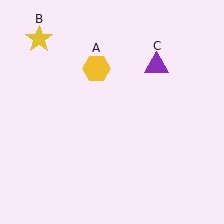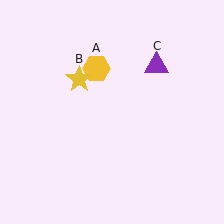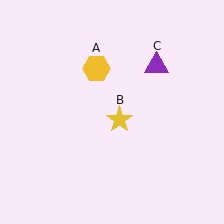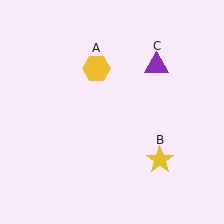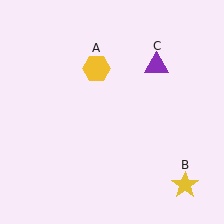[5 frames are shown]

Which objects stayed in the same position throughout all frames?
Yellow hexagon (object A) and purple triangle (object C) remained stationary.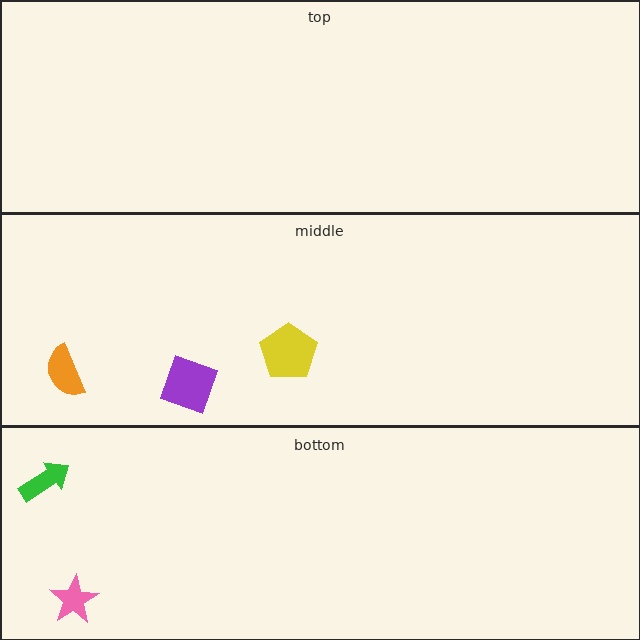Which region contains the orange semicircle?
The middle region.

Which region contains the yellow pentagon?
The middle region.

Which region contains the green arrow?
The bottom region.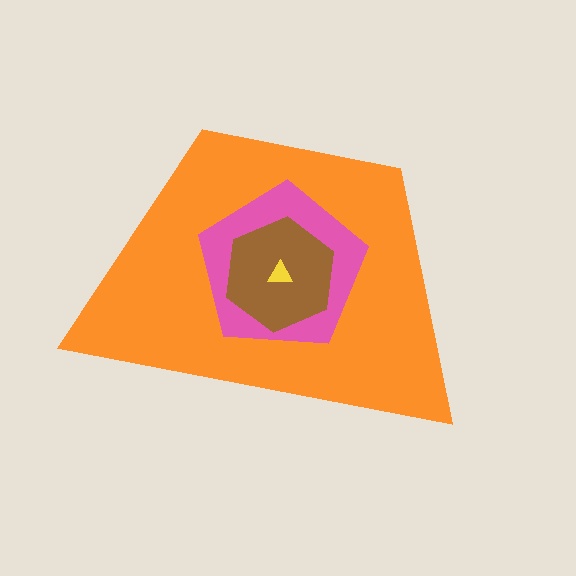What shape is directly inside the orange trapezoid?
The pink pentagon.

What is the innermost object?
The yellow triangle.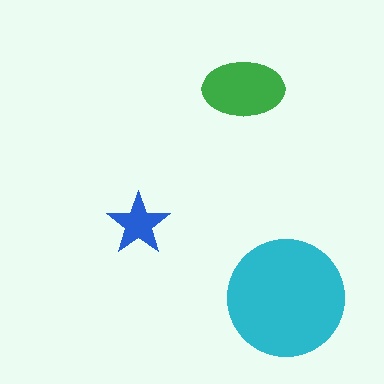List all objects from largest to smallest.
The cyan circle, the green ellipse, the blue star.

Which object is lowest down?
The cyan circle is bottommost.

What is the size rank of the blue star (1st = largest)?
3rd.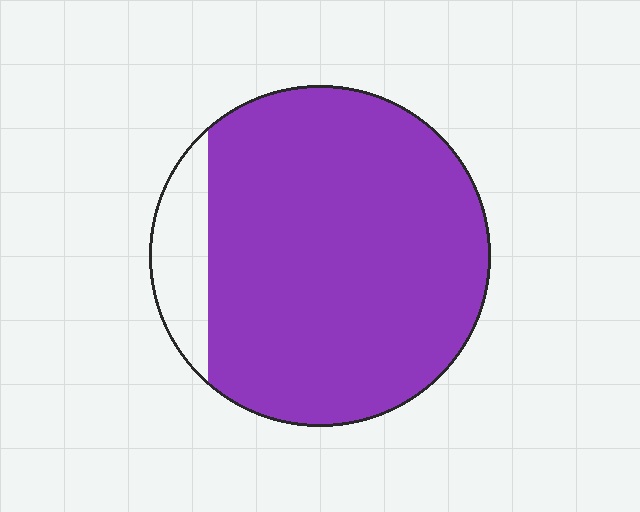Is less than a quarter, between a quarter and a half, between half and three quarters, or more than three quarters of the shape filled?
More than three quarters.